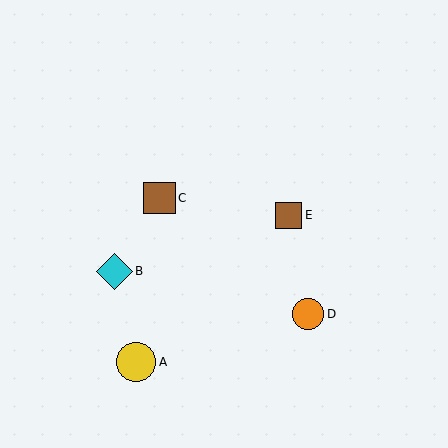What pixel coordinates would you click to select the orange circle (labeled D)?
Click at (308, 314) to select the orange circle D.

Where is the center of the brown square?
The center of the brown square is at (159, 198).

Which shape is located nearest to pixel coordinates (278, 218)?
The brown square (labeled E) at (289, 215) is nearest to that location.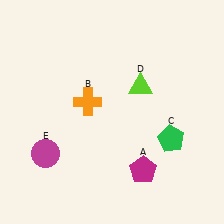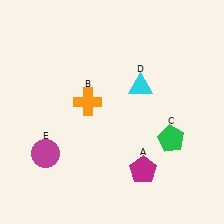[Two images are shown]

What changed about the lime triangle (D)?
In Image 1, D is lime. In Image 2, it changed to cyan.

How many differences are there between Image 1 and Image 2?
There is 1 difference between the two images.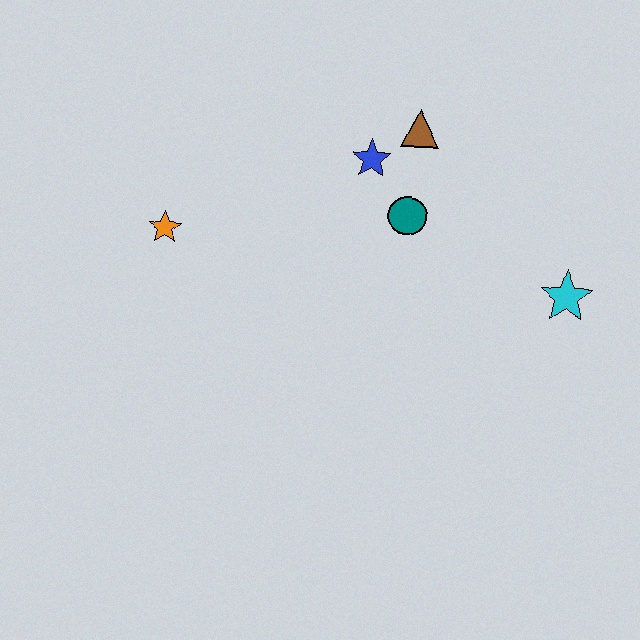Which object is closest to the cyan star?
The teal circle is closest to the cyan star.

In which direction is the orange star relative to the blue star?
The orange star is to the left of the blue star.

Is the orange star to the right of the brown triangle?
No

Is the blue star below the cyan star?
No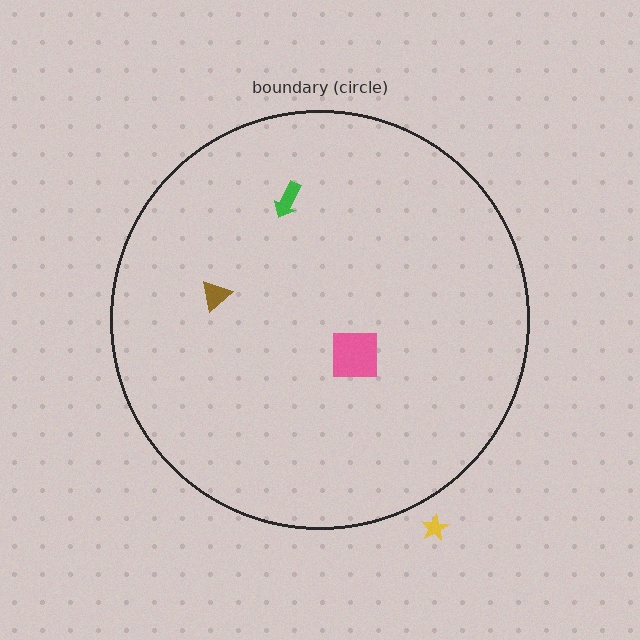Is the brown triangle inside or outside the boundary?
Inside.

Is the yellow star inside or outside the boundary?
Outside.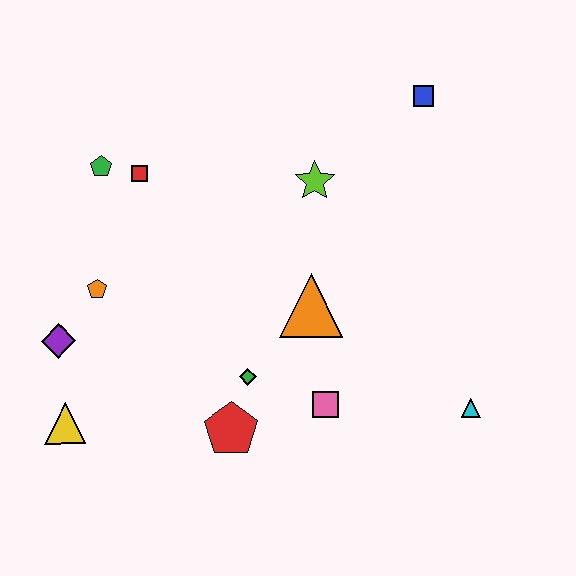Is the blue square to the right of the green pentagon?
Yes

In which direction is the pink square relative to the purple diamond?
The pink square is to the right of the purple diamond.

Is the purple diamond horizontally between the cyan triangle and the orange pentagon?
No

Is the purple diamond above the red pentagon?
Yes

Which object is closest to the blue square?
The lime star is closest to the blue square.